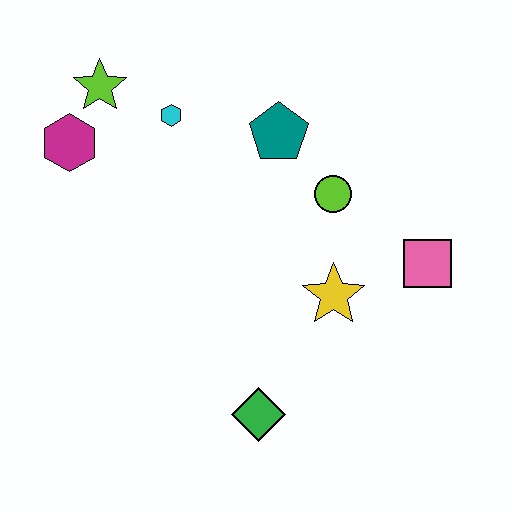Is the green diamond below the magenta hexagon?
Yes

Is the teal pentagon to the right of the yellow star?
No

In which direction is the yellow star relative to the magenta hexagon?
The yellow star is to the right of the magenta hexagon.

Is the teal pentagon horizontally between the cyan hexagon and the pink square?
Yes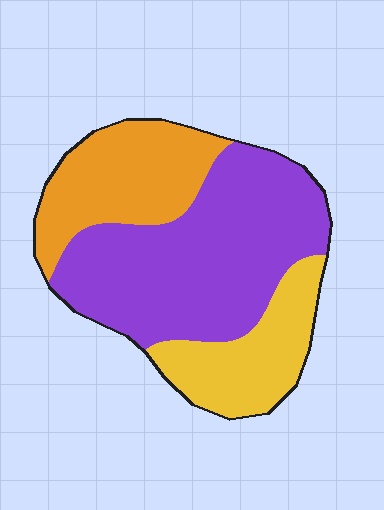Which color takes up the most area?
Purple, at roughly 55%.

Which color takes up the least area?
Yellow, at roughly 20%.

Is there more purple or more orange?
Purple.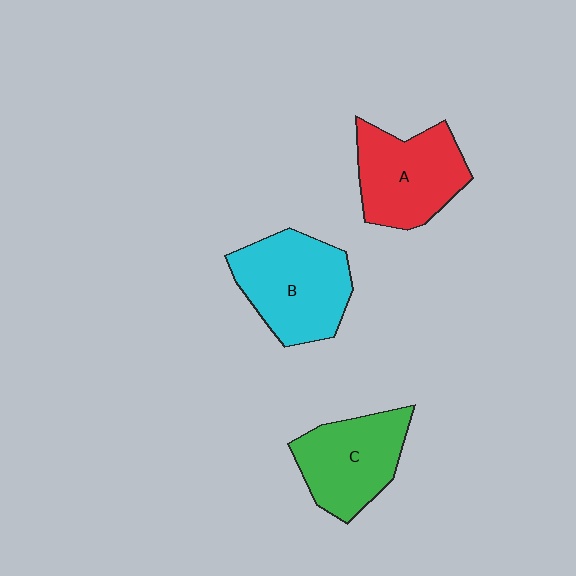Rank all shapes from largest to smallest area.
From largest to smallest: B (cyan), A (red), C (green).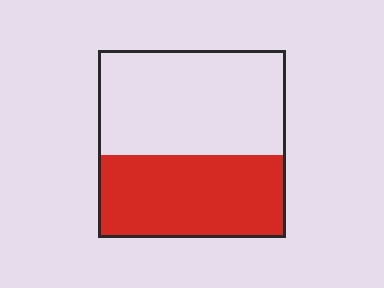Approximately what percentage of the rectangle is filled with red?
Approximately 45%.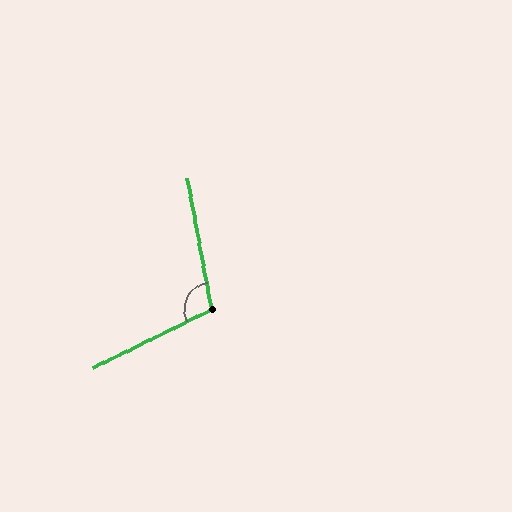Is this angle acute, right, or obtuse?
It is obtuse.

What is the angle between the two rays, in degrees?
Approximately 105 degrees.